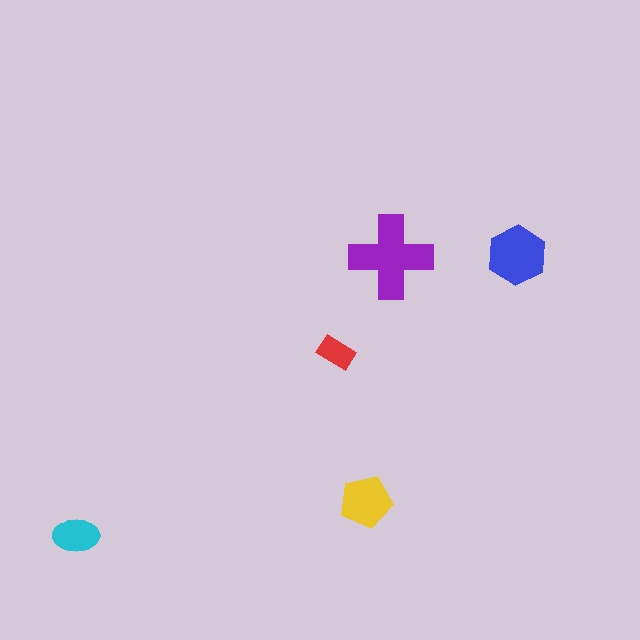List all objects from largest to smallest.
The purple cross, the blue hexagon, the yellow pentagon, the cyan ellipse, the red rectangle.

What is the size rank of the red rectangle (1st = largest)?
5th.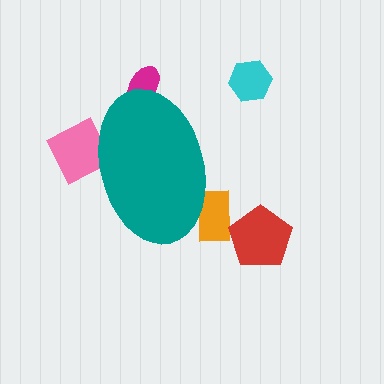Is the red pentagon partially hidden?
No, the red pentagon is fully visible.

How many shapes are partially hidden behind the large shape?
3 shapes are partially hidden.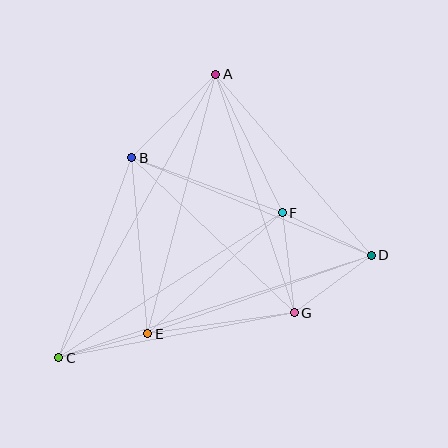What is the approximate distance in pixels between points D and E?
The distance between D and E is approximately 237 pixels.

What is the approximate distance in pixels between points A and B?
The distance between A and B is approximately 118 pixels.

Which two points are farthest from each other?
Points C and D are farthest from each other.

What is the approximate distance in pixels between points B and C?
The distance between B and C is approximately 213 pixels.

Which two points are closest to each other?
Points C and E are closest to each other.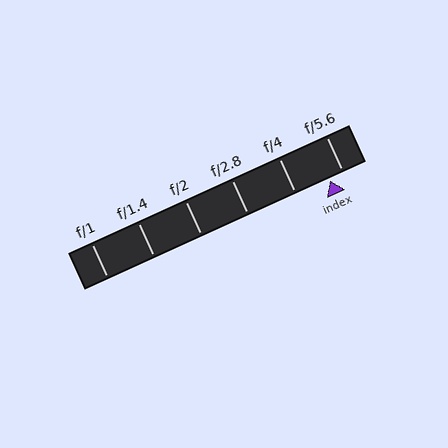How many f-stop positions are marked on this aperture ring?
There are 6 f-stop positions marked.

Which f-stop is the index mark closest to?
The index mark is closest to f/5.6.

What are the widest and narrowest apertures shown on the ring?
The widest aperture shown is f/1 and the narrowest is f/5.6.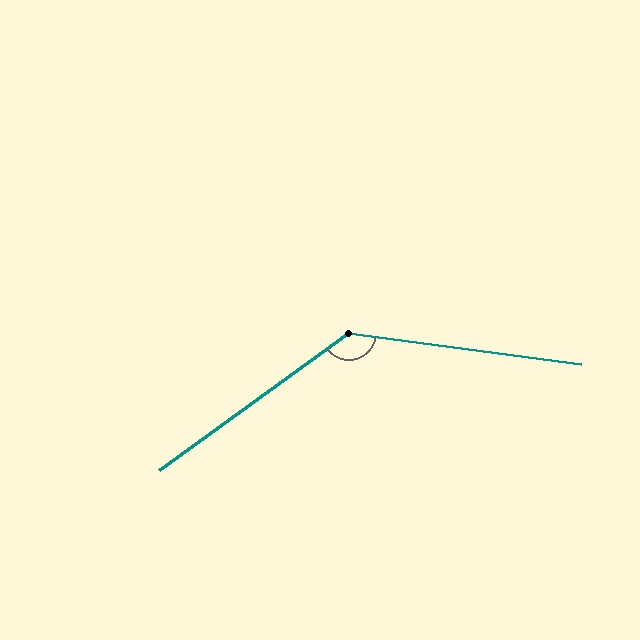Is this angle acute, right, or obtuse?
It is obtuse.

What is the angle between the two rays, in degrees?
Approximately 136 degrees.